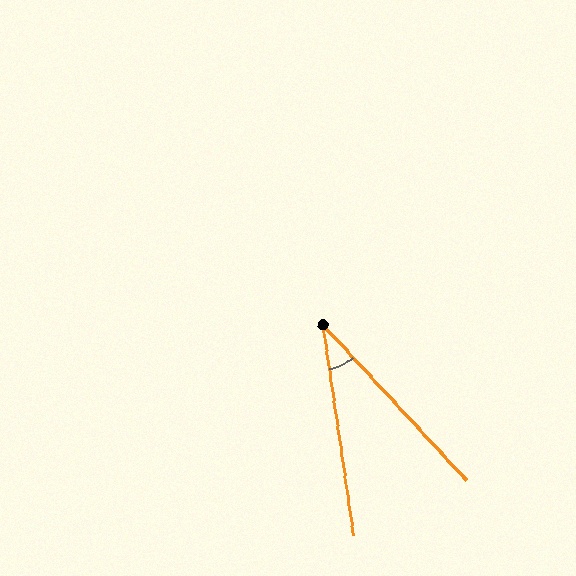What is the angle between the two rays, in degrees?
Approximately 34 degrees.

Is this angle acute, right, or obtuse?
It is acute.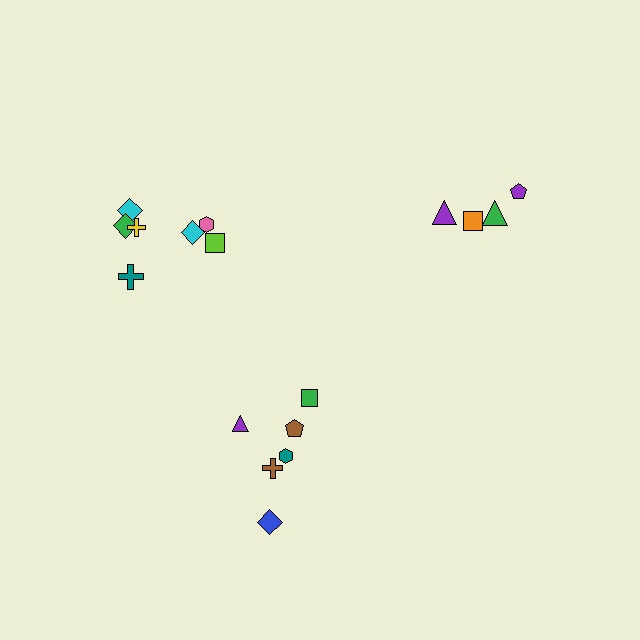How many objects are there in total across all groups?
There are 17 objects.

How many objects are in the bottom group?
There are 6 objects.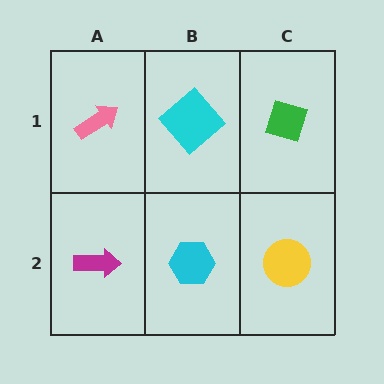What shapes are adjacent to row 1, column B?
A cyan hexagon (row 2, column B), a pink arrow (row 1, column A), a green diamond (row 1, column C).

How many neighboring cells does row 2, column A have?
2.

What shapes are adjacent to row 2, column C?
A green diamond (row 1, column C), a cyan hexagon (row 2, column B).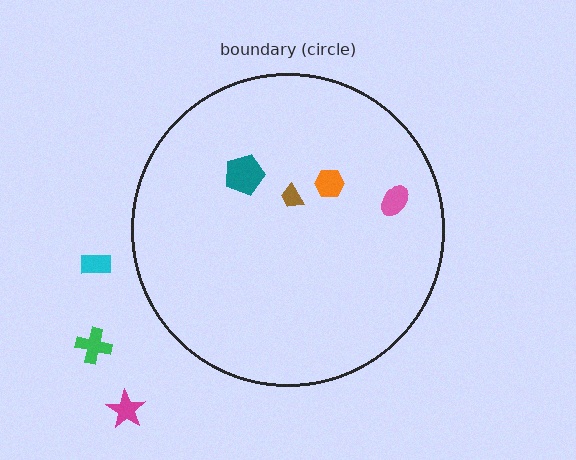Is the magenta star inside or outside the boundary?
Outside.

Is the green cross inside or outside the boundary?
Outside.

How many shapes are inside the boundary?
4 inside, 3 outside.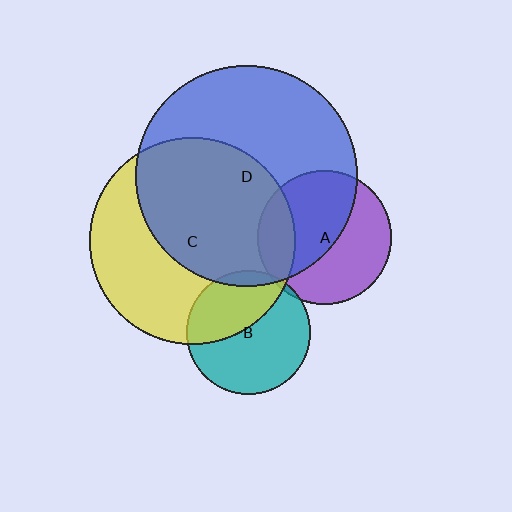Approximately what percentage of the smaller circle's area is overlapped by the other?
Approximately 55%.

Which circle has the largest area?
Circle D (blue).